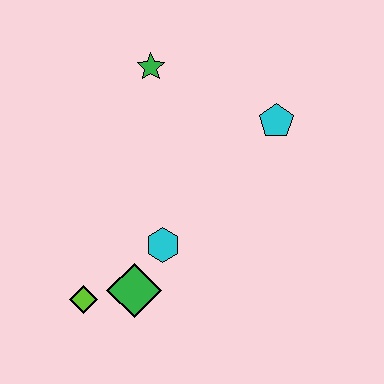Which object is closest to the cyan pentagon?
The green star is closest to the cyan pentagon.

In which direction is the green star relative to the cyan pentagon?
The green star is to the left of the cyan pentagon.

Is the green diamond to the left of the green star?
Yes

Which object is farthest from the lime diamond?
The cyan pentagon is farthest from the lime diamond.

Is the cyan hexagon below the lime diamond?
No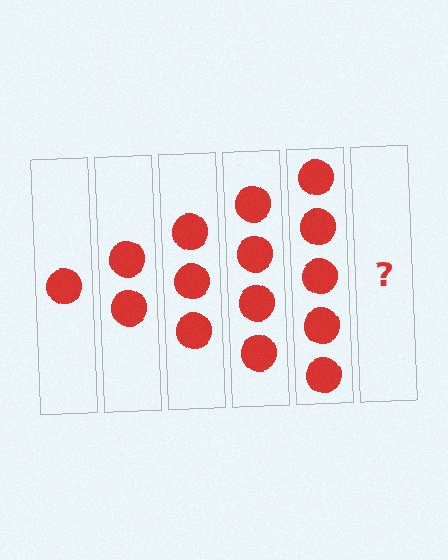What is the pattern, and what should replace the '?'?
The pattern is that each step adds one more circle. The '?' should be 6 circles.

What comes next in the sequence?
The next element should be 6 circles.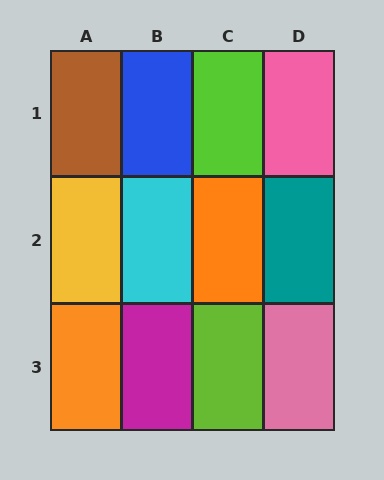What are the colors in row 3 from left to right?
Orange, magenta, lime, pink.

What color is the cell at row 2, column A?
Yellow.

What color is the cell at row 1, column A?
Brown.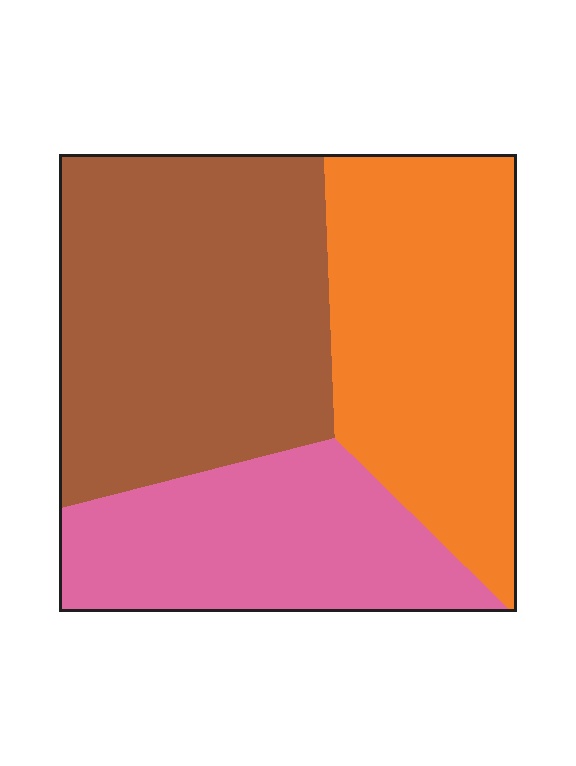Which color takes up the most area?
Brown, at roughly 40%.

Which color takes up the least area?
Pink, at roughly 25%.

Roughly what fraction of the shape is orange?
Orange takes up about one third (1/3) of the shape.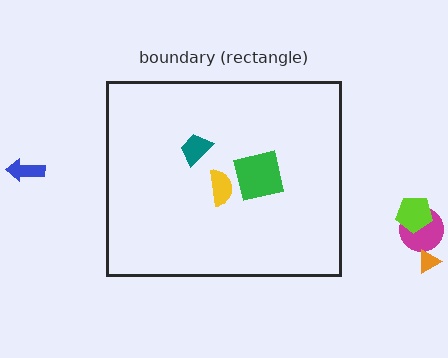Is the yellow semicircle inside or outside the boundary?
Inside.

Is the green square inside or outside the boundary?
Inside.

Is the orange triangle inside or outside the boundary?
Outside.